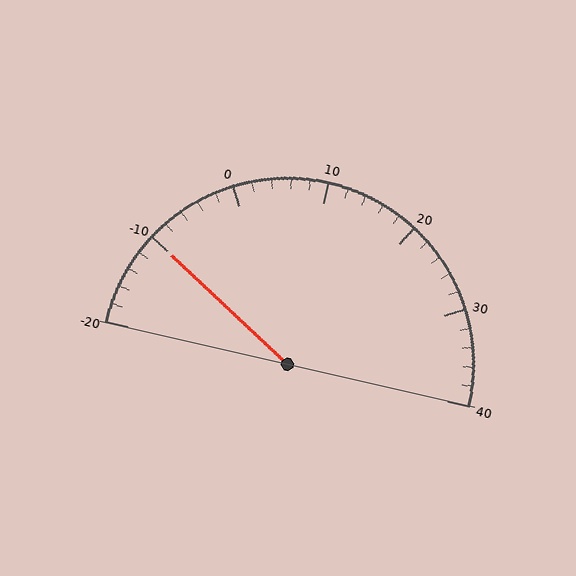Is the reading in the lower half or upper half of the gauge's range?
The reading is in the lower half of the range (-20 to 40).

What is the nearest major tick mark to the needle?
The nearest major tick mark is -10.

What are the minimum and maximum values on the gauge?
The gauge ranges from -20 to 40.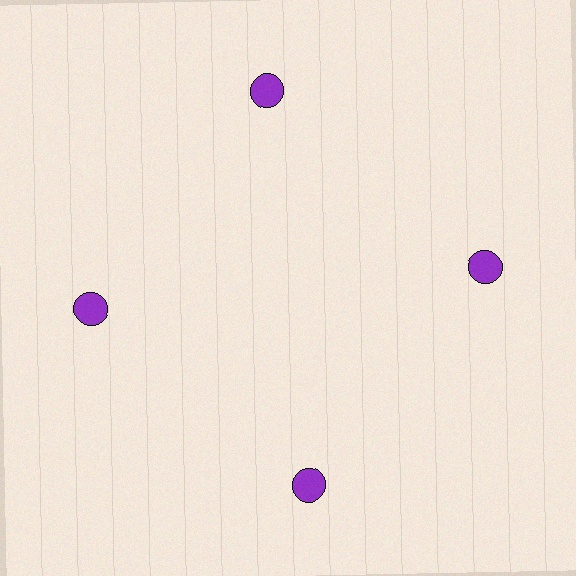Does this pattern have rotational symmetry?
Yes, this pattern has 4-fold rotational symmetry. It looks the same after rotating 90 degrees around the center.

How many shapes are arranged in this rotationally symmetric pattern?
There are 4 shapes, arranged in 4 groups of 1.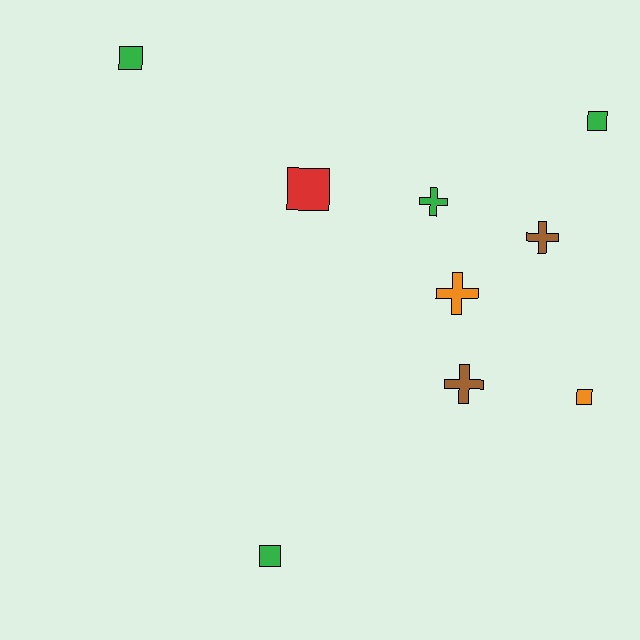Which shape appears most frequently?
Square, with 5 objects.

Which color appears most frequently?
Green, with 4 objects.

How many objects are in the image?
There are 9 objects.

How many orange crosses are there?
There is 1 orange cross.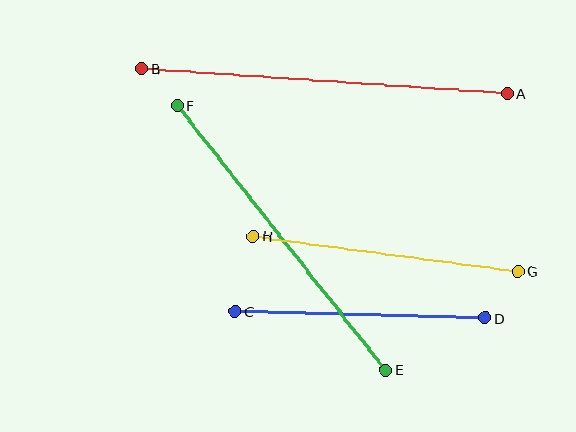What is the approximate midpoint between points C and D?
The midpoint is at approximately (360, 315) pixels.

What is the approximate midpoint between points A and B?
The midpoint is at approximately (325, 81) pixels.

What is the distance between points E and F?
The distance is approximately 336 pixels.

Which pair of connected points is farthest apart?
Points A and B are farthest apart.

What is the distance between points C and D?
The distance is approximately 250 pixels.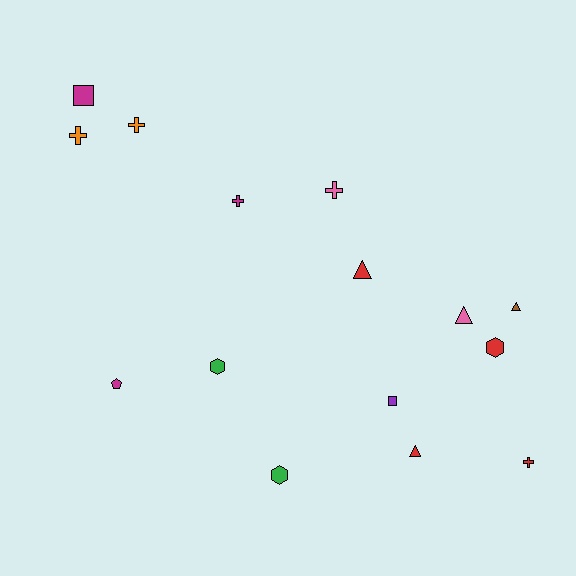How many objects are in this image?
There are 15 objects.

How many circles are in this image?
There are no circles.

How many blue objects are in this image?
There are no blue objects.